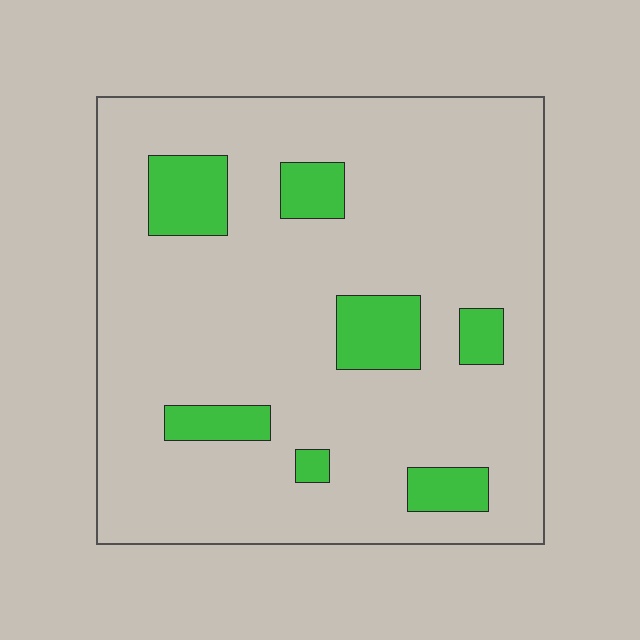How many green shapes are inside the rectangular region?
7.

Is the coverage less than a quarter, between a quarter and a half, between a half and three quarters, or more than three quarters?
Less than a quarter.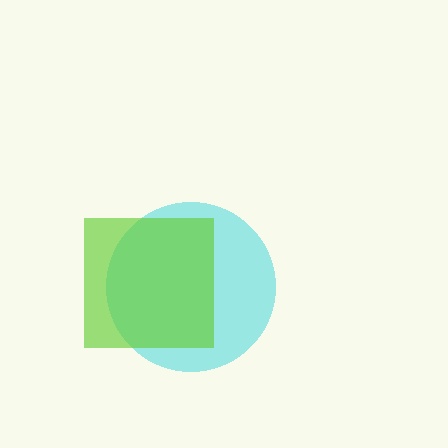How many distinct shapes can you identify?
There are 2 distinct shapes: a cyan circle, a lime square.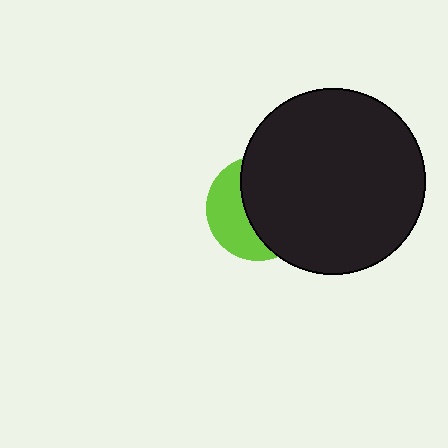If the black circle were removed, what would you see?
You would see the complete lime circle.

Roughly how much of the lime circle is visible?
A small part of it is visible (roughly 40%).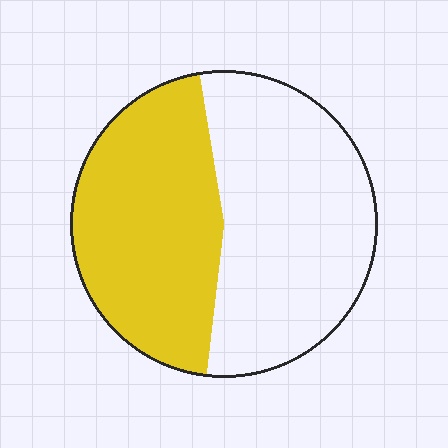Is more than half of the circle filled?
No.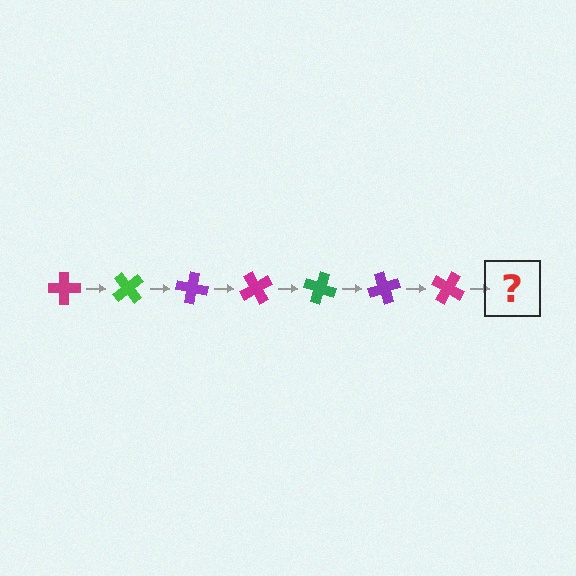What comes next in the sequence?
The next element should be a green cross, rotated 350 degrees from the start.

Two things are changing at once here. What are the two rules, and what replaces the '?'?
The two rules are that it rotates 50 degrees each step and the color cycles through magenta, green, and purple. The '?' should be a green cross, rotated 350 degrees from the start.